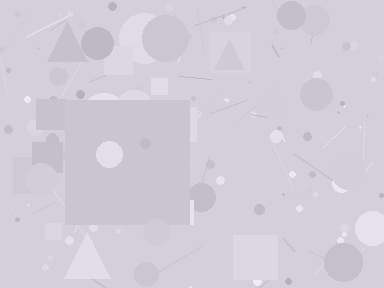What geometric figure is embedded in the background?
A square is embedded in the background.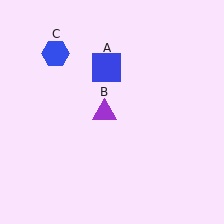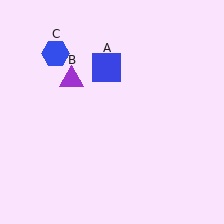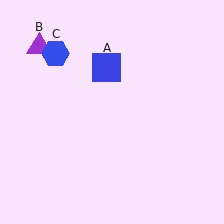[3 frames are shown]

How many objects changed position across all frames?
1 object changed position: purple triangle (object B).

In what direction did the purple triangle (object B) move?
The purple triangle (object B) moved up and to the left.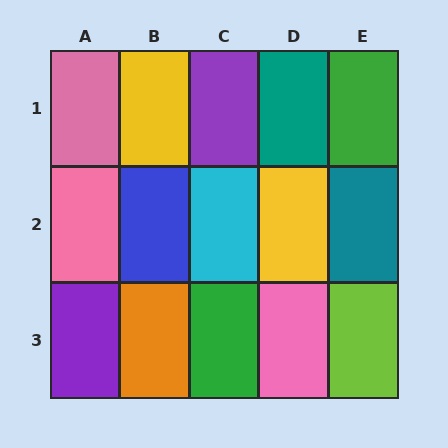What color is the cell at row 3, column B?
Orange.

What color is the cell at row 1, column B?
Yellow.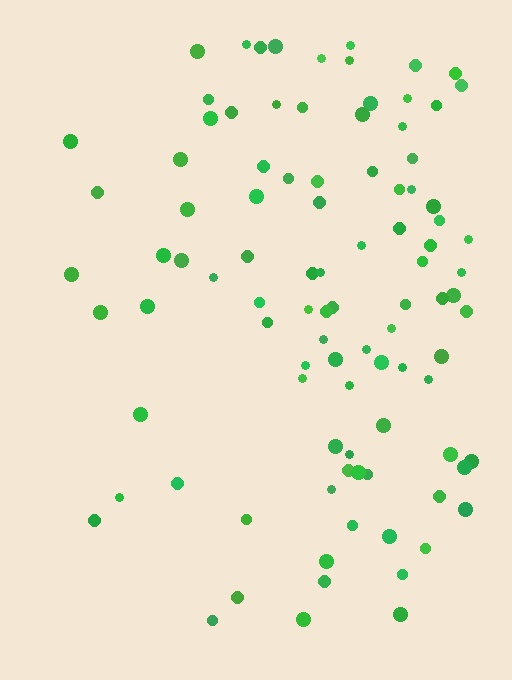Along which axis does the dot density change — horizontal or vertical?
Horizontal.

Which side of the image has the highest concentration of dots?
The right.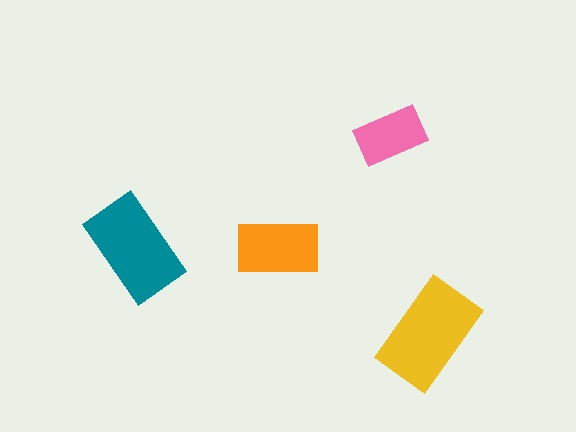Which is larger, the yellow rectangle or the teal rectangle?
The yellow one.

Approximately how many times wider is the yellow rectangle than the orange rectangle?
About 1.5 times wider.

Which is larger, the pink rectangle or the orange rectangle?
The orange one.